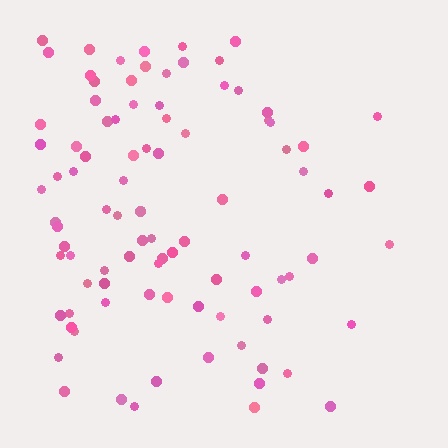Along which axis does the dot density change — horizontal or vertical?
Horizontal.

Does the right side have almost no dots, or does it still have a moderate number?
Still a moderate number, just noticeably fewer than the left.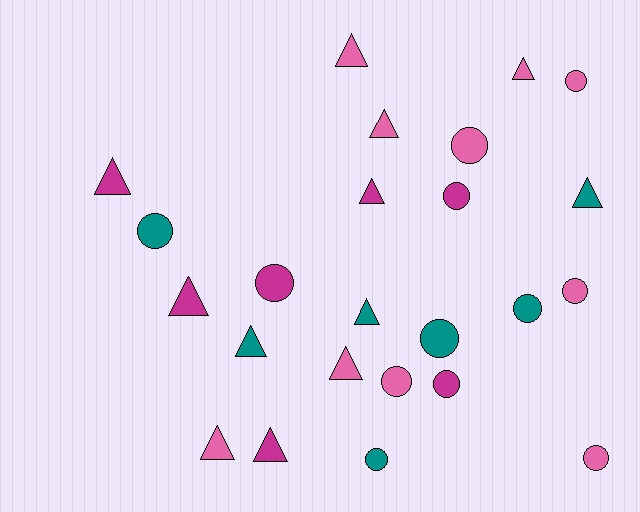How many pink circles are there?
There are 5 pink circles.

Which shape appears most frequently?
Triangle, with 12 objects.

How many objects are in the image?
There are 24 objects.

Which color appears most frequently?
Pink, with 10 objects.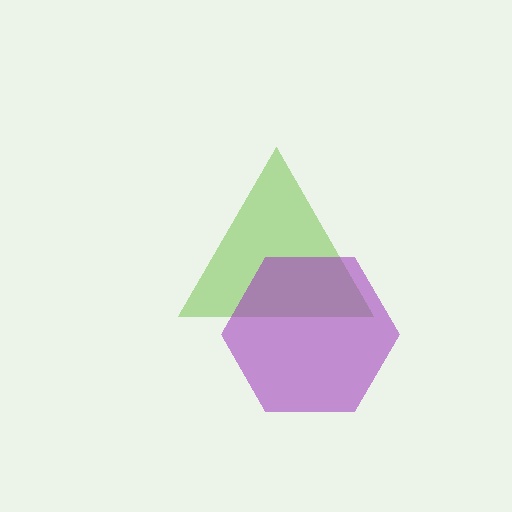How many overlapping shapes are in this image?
There are 2 overlapping shapes in the image.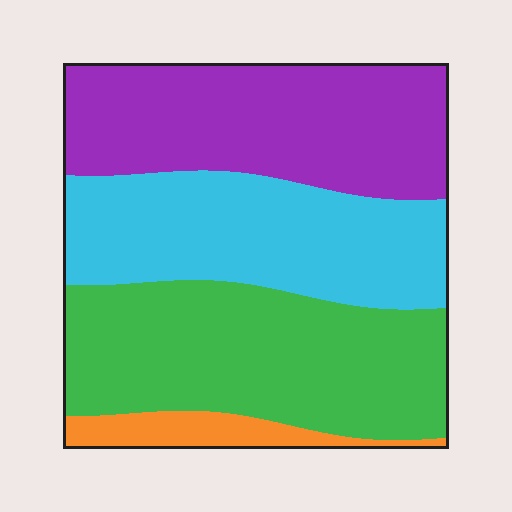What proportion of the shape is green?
Green takes up about one third (1/3) of the shape.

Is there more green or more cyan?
Green.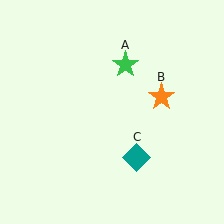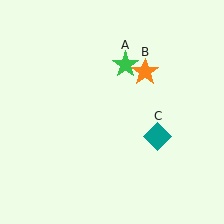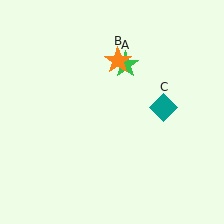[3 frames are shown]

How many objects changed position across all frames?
2 objects changed position: orange star (object B), teal diamond (object C).